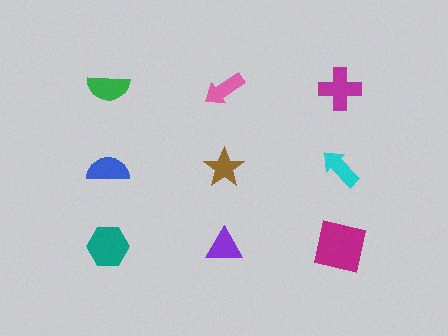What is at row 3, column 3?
A magenta square.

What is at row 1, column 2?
A pink arrow.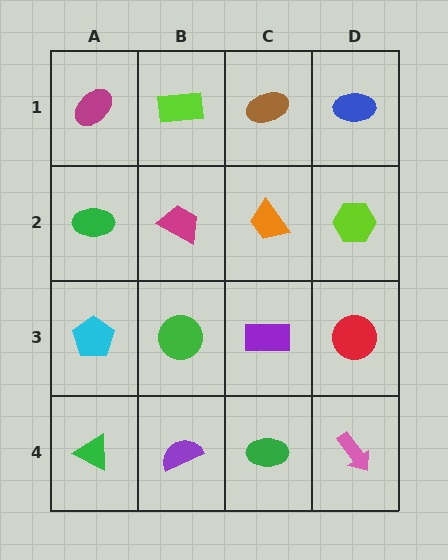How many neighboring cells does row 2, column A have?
3.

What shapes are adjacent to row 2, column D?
A blue ellipse (row 1, column D), a red circle (row 3, column D), an orange trapezoid (row 2, column C).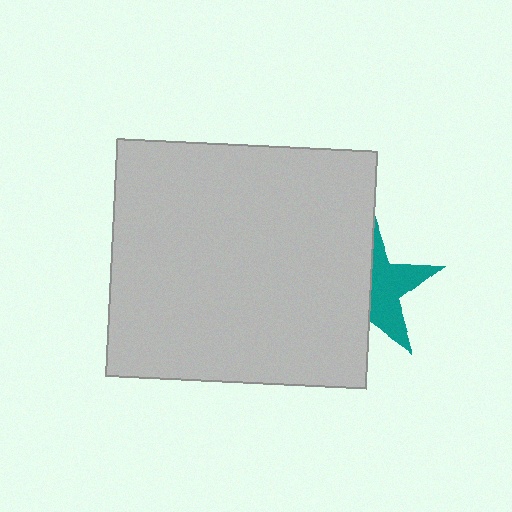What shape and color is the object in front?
The object in front is a light gray rectangle.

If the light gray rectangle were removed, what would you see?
You would see the complete teal star.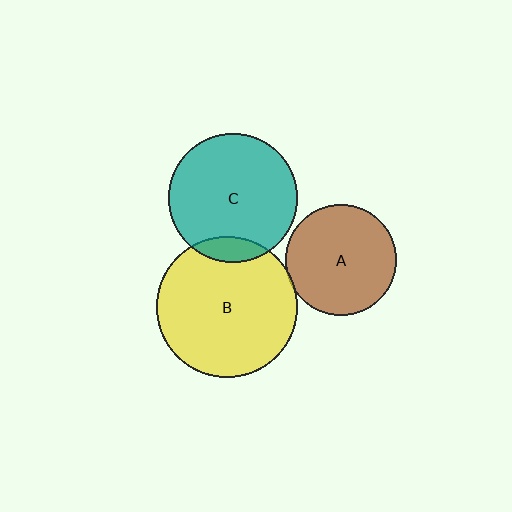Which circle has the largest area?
Circle B (yellow).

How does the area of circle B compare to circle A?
Approximately 1.6 times.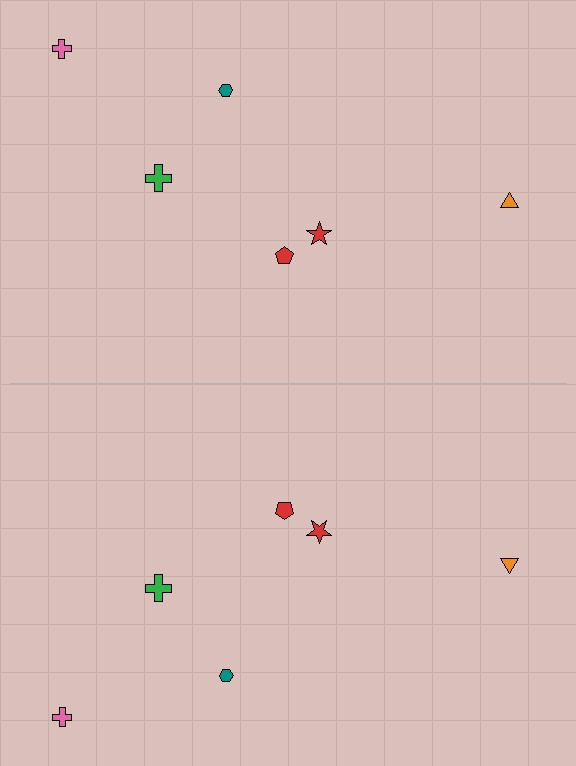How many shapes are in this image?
There are 12 shapes in this image.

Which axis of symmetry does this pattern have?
The pattern has a horizontal axis of symmetry running through the center of the image.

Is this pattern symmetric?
Yes, this pattern has bilateral (reflection) symmetry.